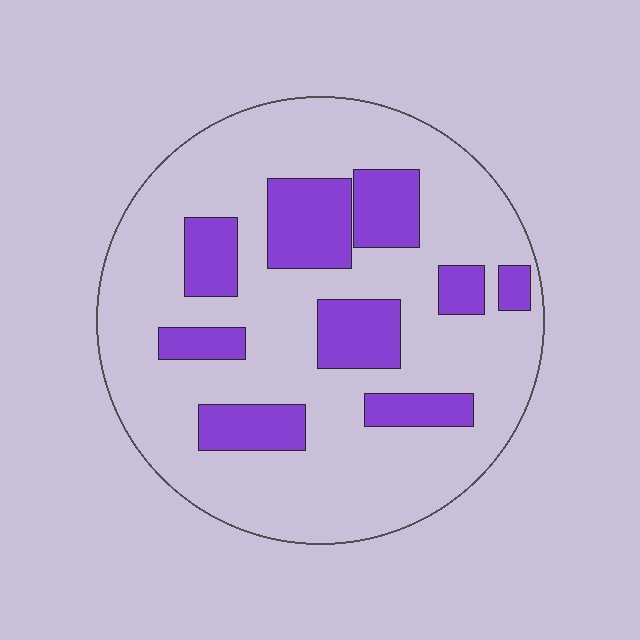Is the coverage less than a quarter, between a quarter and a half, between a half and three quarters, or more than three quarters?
Less than a quarter.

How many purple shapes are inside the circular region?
9.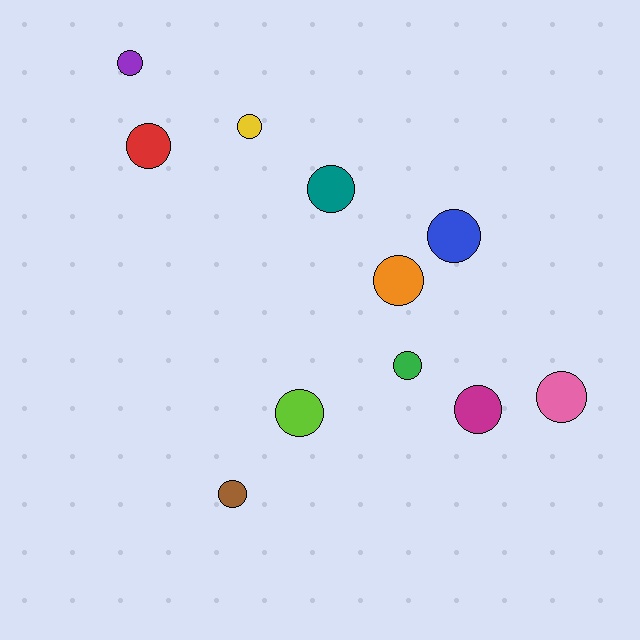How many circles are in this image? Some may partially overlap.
There are 11 circles.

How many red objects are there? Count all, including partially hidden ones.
There is 1 red object.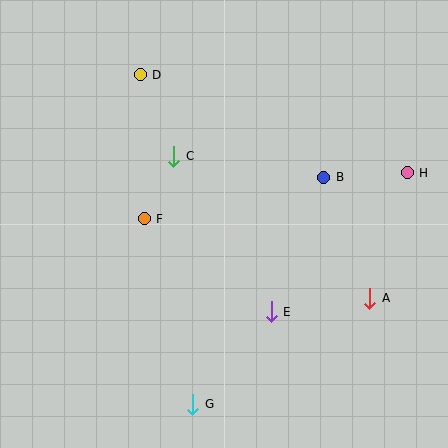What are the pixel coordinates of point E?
Point E is at (271, 312).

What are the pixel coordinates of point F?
Point F is at (144, 219).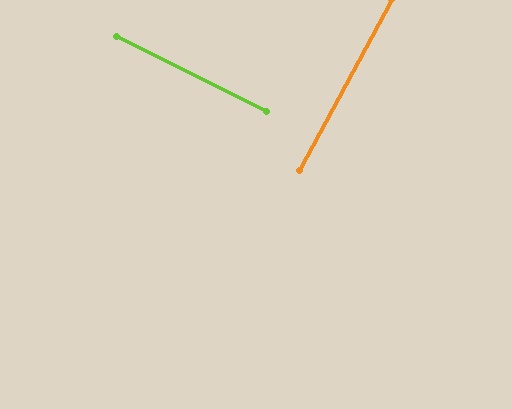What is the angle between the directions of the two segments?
Approximately 88 degrees.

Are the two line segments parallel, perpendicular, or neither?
Perpendicular — they meet at approximately 88°.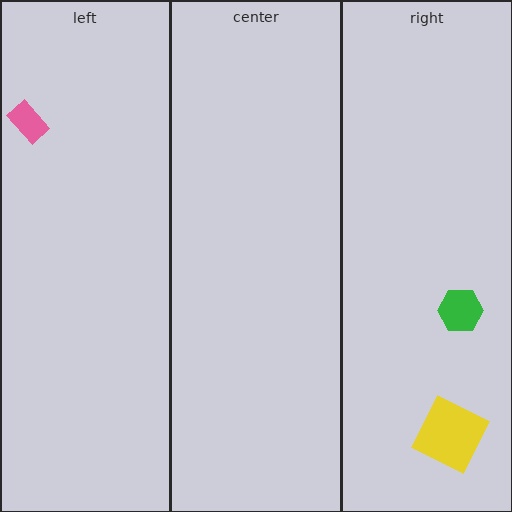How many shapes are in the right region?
2.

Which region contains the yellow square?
The right region.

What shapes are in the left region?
The pink rectangle.